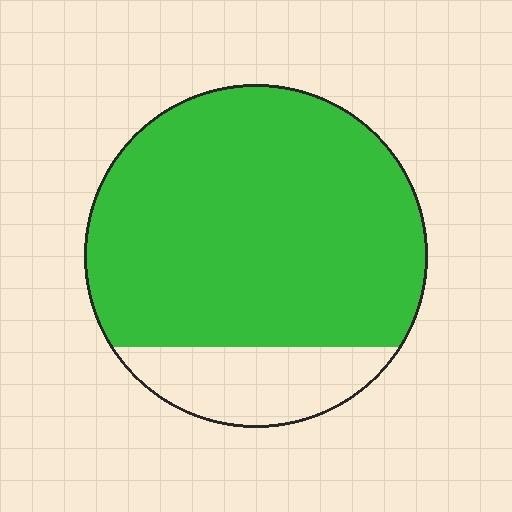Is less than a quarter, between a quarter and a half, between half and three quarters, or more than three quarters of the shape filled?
More than three quarters.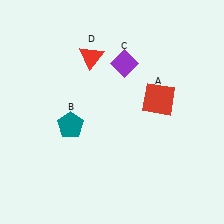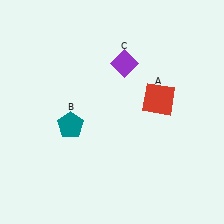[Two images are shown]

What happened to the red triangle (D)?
The red triangle (D) was removed in Image 2. It was in the top-left area of Image 1.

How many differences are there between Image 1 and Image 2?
There is 1 difference between the two images.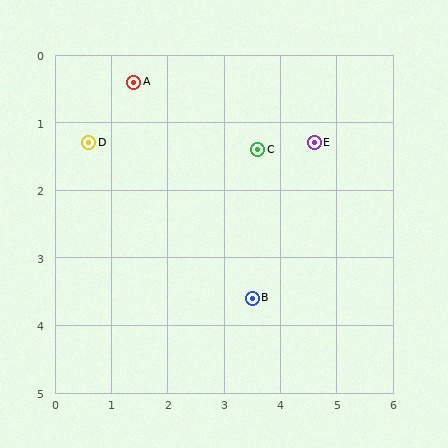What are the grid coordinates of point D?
Point D is at approximately (0.6, 1.3).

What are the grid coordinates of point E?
Point E is at approximately (4.6, 1.3).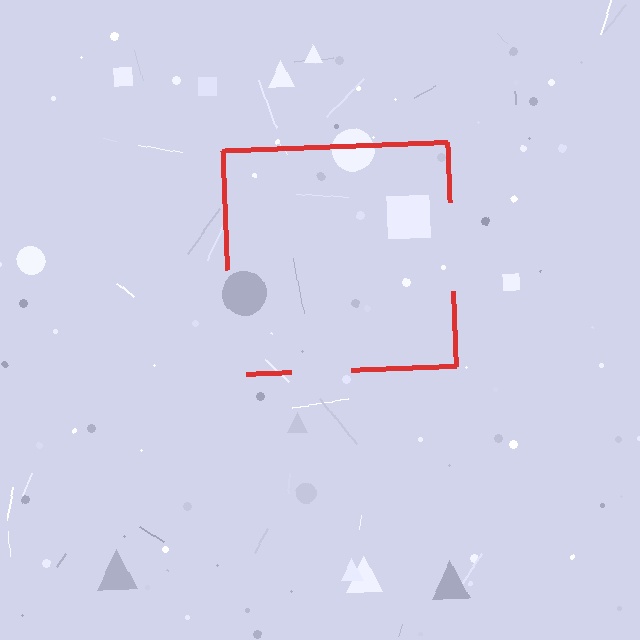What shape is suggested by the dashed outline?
The dashed outline suggests a square.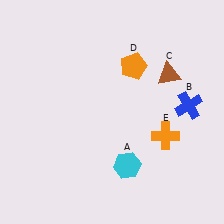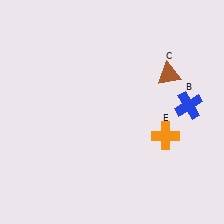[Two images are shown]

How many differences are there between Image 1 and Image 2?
There are 2 differences between the two images.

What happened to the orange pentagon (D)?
The orange pentagon (D) was removed in Image 2. It was in the top-right area of Image 1.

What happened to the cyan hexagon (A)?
The cyan hexagon (A) was removed in Image 2. It was in the bottom-right area of Image 1.